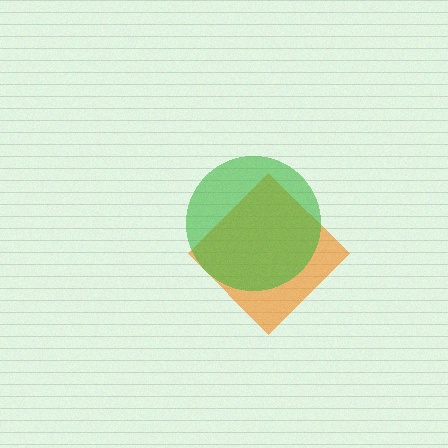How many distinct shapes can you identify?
There are 2 distinct shapes: an orange diamond, a green circle.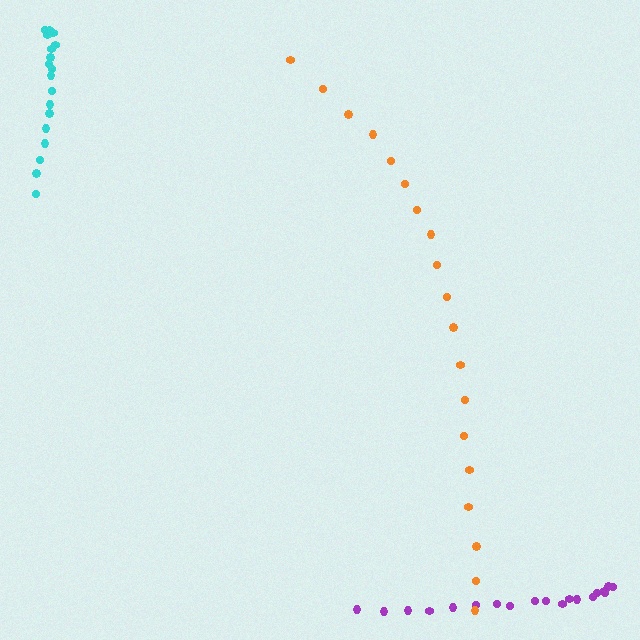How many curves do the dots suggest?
There are 3 distinct paths.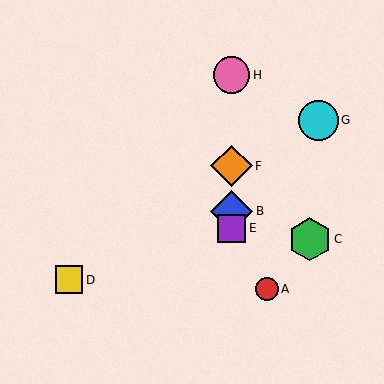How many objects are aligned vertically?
4 objects (B, E, F, H) are aligned vertically.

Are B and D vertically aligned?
No, B is at x≈232 and D is at x≈69.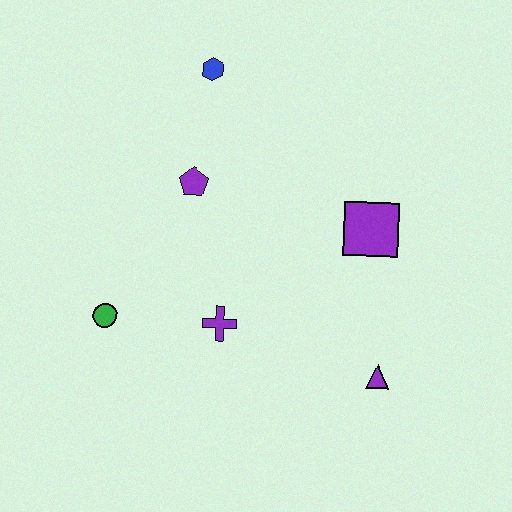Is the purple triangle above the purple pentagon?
No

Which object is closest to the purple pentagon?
The blue hexagon is closest to the purple pentagon.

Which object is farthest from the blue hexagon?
The purple triangle is farthest from the blue hexagon.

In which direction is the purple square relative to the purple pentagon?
The purple square is to the right of the purple pentagon.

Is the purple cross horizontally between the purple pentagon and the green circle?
No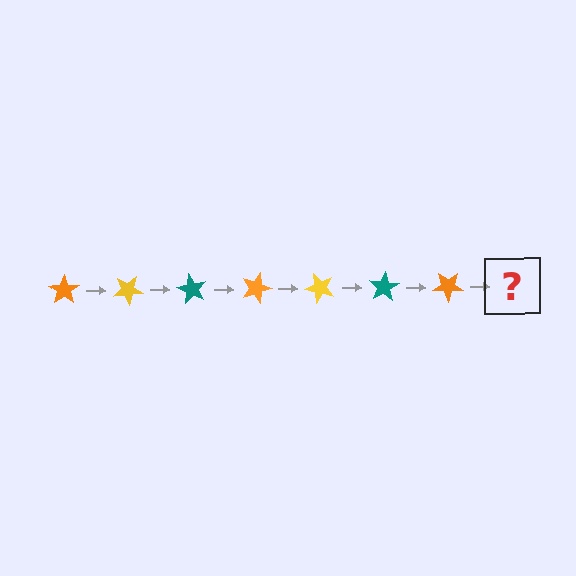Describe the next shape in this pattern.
It should be a yellow star, rotated 210 degrees from the start.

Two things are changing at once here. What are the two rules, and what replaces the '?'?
The two rules are that it rotates 30 degrees each step and the color cycles through orange, yellow, and teal. The '?' should be a yellow star, rotated 210 degrees from the start.